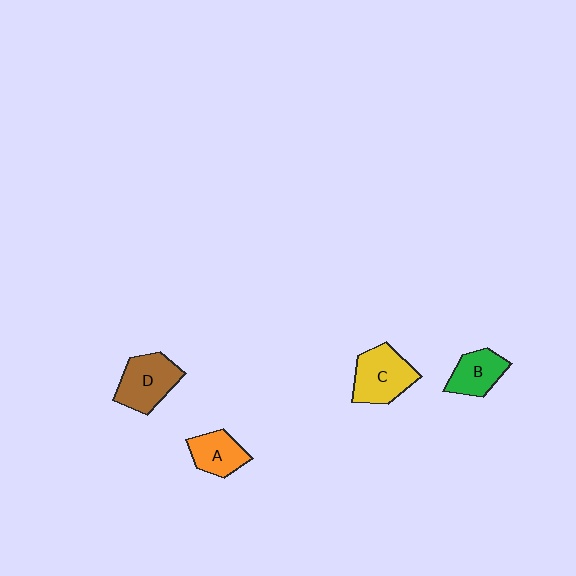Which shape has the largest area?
Shape C (yellow).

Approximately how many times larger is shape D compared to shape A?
Approximately 1.4 times.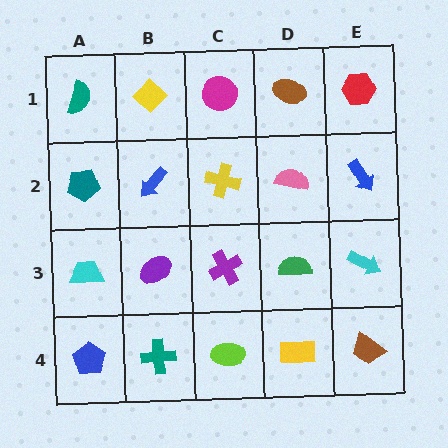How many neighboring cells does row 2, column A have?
3.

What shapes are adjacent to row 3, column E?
A blue arrow (row 2, column E), a brown trapezoid (row 4, column E), a green semicircle (row 3, column D).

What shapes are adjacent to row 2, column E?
A red hexagon (row 1, column E), a cyan arrow (row 3, column E), a pink semicircle (row 2, column D).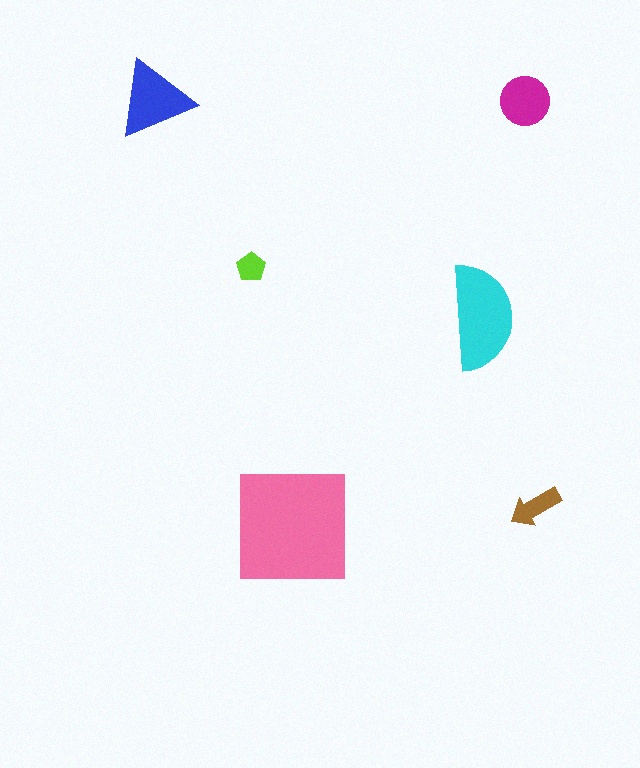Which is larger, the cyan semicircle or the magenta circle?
The cyan semicircle.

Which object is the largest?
The pink square.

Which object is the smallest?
The lime pentagon.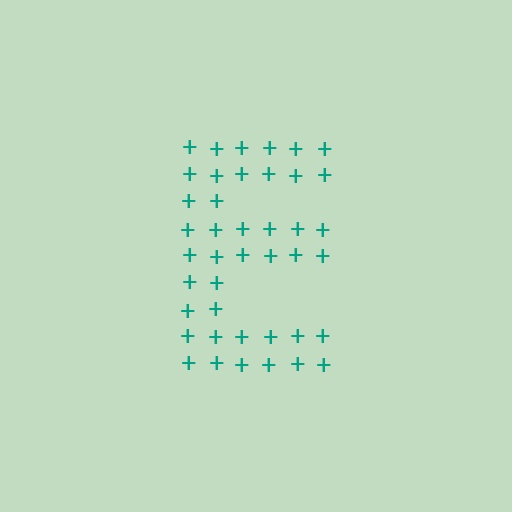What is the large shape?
The large shape is the letter E.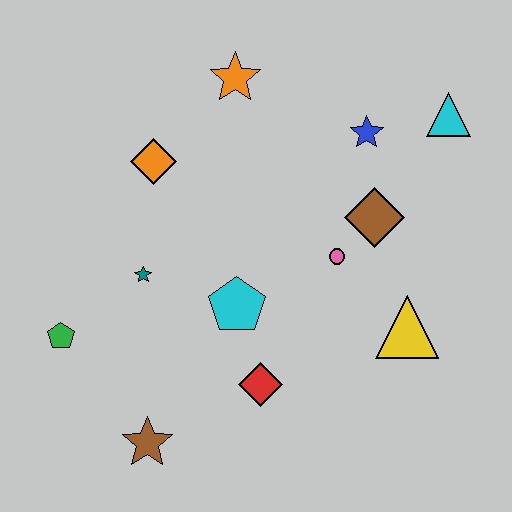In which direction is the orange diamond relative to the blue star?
The orange diamond is to the left of the blue star.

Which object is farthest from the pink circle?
The green pentagon is farthest from the pink circle.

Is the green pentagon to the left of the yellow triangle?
Yes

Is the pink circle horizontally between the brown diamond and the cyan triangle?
No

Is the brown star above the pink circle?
No